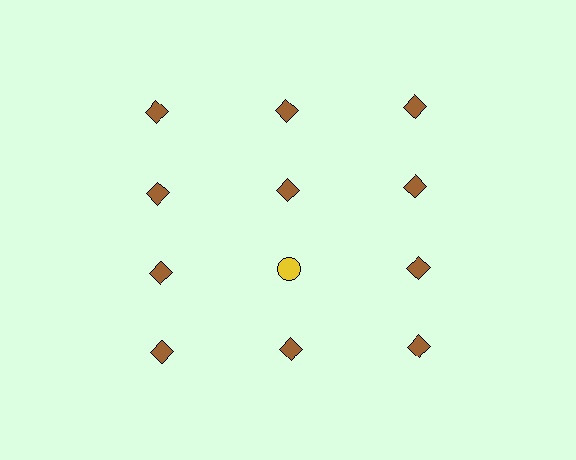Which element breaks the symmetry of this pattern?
The yellow circle in the third row, second from left column breaks the symmetry. All other shapes are brown diamonds.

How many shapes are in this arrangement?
There are 12 shapes arranged in a grid pattern.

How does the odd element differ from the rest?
It differs in both color (yellow instead of brown) and shape (circle instead of diamond).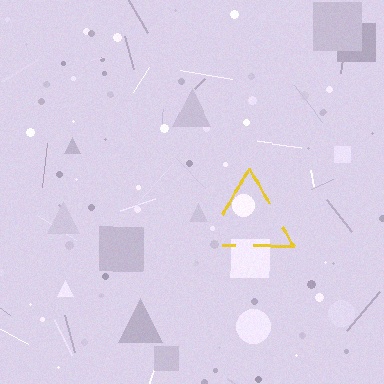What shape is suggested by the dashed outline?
The dashed outline suggests a triangle.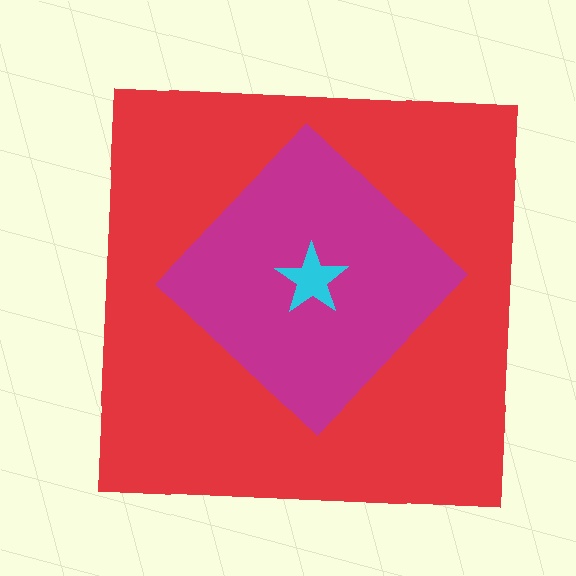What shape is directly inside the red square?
The magenta diamond.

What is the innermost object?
The cyan star.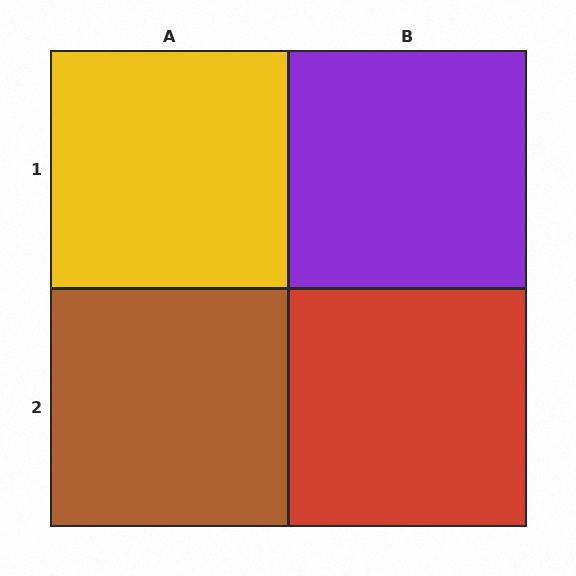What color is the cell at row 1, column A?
Yellow.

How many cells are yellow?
1 cell is yellow.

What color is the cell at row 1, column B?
Purple.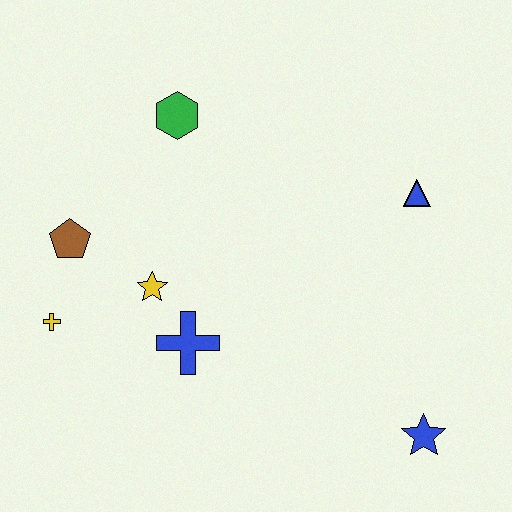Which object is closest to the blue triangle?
The blue star is closest to the blue triangle.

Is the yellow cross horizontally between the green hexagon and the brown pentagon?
No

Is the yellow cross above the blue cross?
Yes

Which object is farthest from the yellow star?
The blue star is farthest from the yellow star.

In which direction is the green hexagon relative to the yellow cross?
The green hexagon is above the yellow cross.